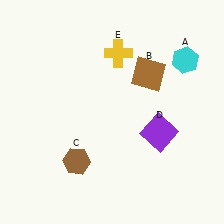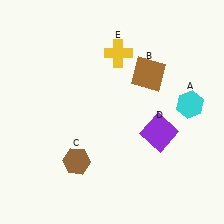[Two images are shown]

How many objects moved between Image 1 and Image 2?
1 object moved between the two images.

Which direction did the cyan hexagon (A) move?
The cyan hexagon (A) moved down.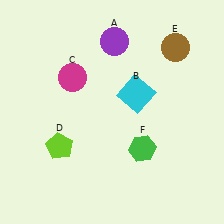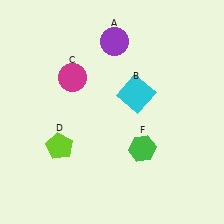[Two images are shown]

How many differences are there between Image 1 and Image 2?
There is 1 difference between the two images.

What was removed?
The brown circle (E) was removed in Image 2.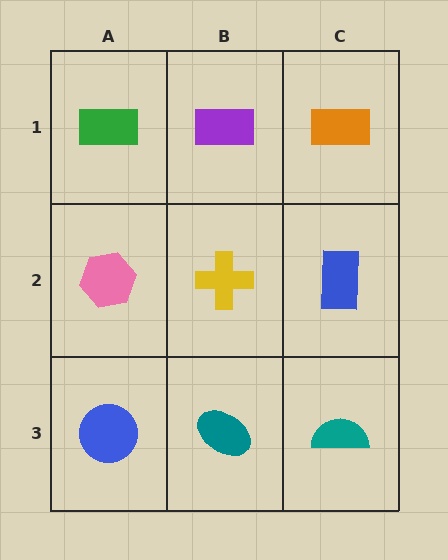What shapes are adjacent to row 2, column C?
An orange rectangle (row 1, column C), a teal semicircle (row 3, column C), a yellow cross (row 2, column B).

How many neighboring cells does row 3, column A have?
2.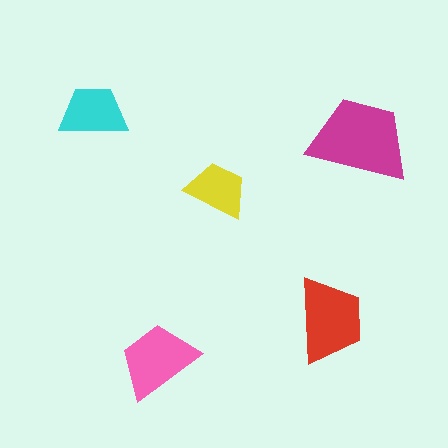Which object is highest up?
The cyan trapezoid is topmost.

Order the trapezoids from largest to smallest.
the magenta one, the red one, the pink one, the cyan one, the yellow one.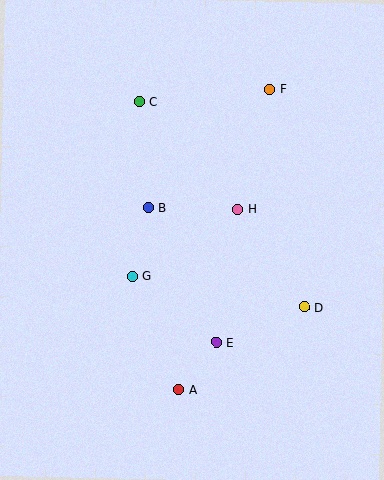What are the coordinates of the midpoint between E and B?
The midpoint between E and B is at (182, 275).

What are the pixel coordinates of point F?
Point F is at (270, 89).